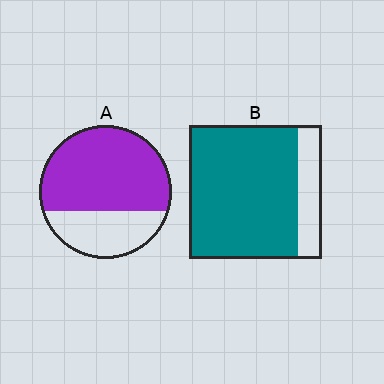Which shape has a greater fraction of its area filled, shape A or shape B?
Shape B.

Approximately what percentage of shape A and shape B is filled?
A is approximately 70% and B is approximately 80%.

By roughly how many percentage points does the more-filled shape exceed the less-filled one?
By roughly 15 percentage points (B over A).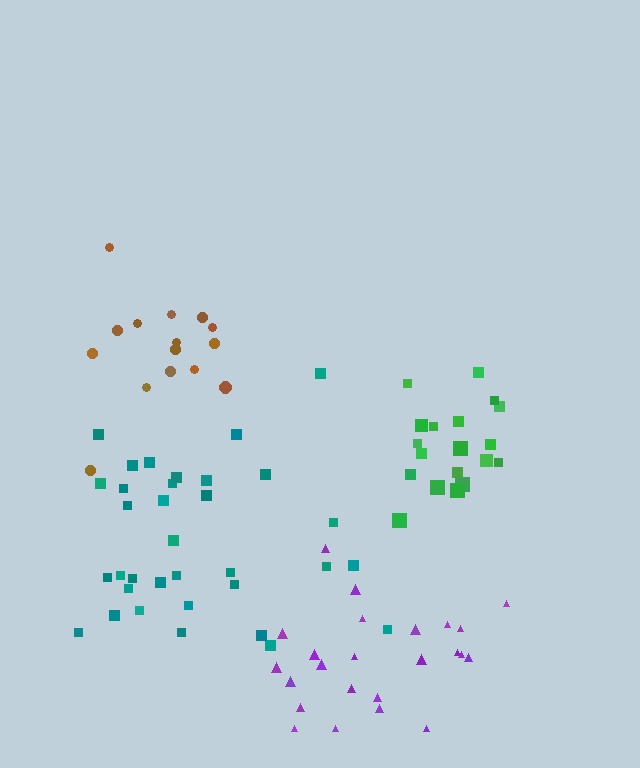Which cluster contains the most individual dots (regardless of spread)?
Teal (34).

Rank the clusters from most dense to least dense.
green, purple, teal, brown.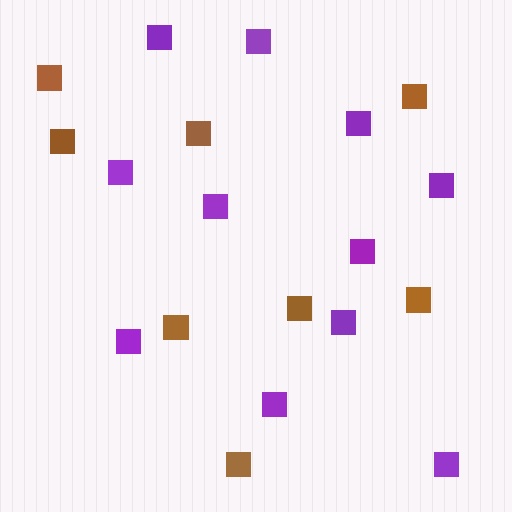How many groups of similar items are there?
There are 2 groups: one group of brown squares (8) and one group of purple squares (11).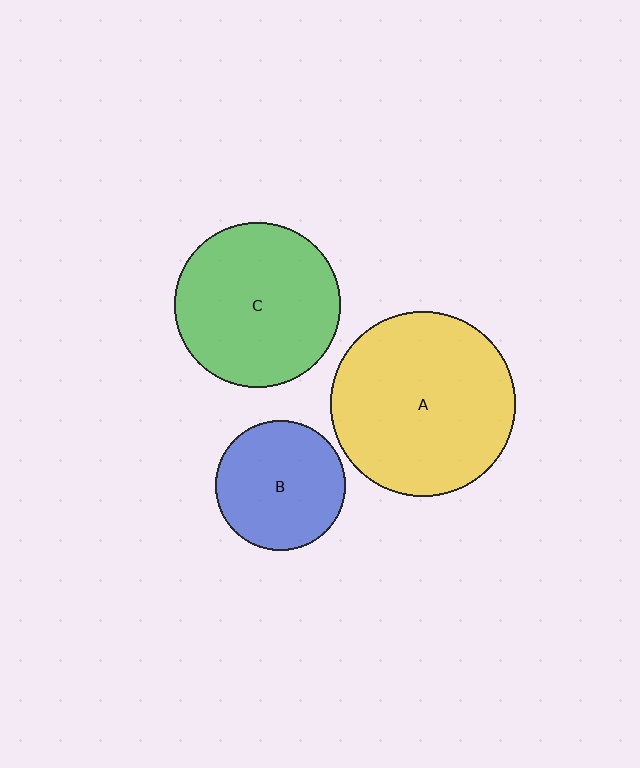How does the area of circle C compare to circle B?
Approximately 1.6 times.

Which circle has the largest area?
Circle A (yellow).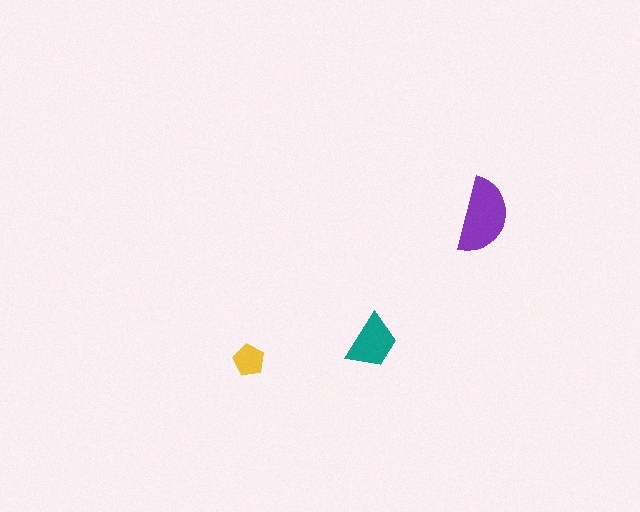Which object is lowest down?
The yellow pentagon is bottommost.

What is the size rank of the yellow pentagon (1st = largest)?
3rd.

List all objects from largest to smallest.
The purple semicircle, the teal trapezoid, the yellow pentagon.